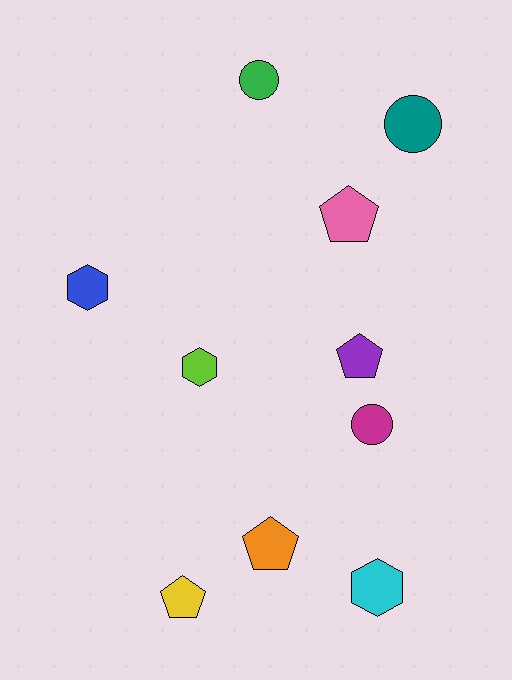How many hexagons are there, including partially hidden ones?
There are 3 hexagons.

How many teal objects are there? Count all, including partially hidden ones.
There is 1 teal object.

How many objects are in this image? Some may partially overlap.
There are 10 objects.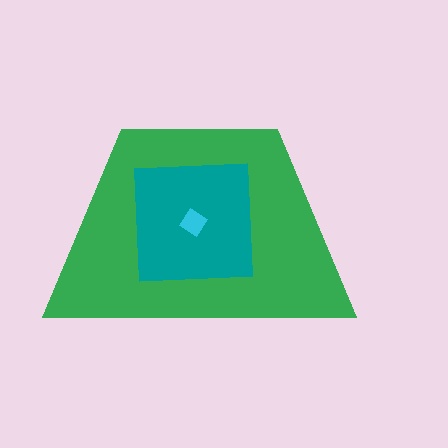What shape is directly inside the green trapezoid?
The teal square.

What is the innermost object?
The cyan diamond.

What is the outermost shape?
The green trapezoid.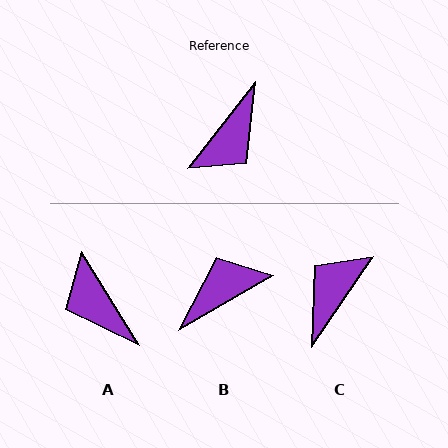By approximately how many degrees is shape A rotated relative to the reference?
Approximately 110 degrees clockwise.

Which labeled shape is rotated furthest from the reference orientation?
C, about 176 degrees away.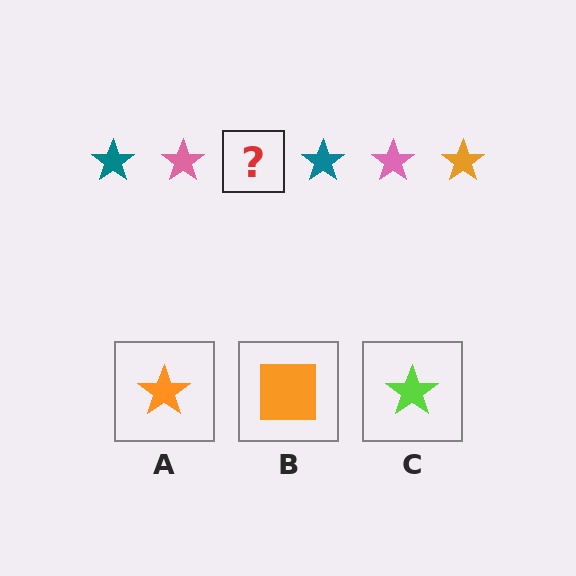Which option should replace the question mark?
Option A.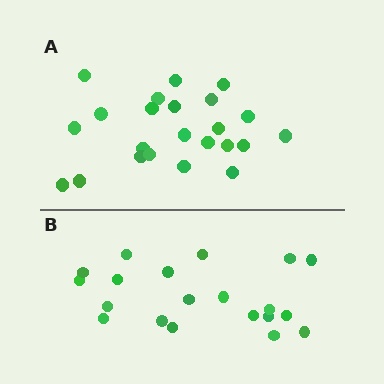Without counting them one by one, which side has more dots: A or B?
Region A (the top region) has more dots.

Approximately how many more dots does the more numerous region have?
Region A has just a few more — roughly 2 or 3 more dots than region B.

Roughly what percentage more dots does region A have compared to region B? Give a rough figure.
About 15% more.